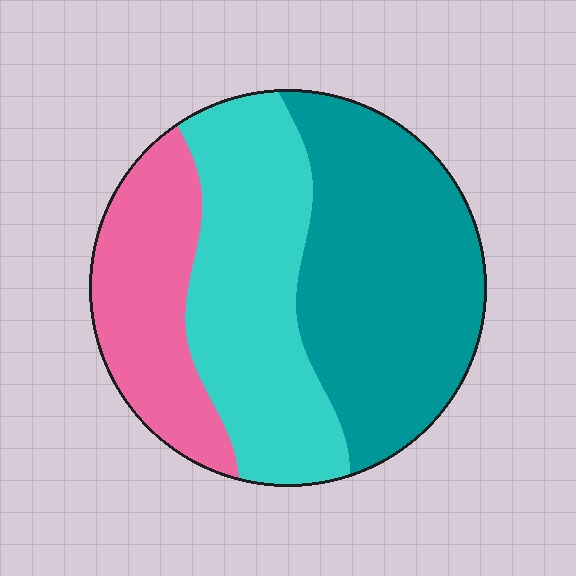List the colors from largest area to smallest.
From largest to smallest: teal, cyan, pink.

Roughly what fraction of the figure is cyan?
Cyan covers around 35% of the figure.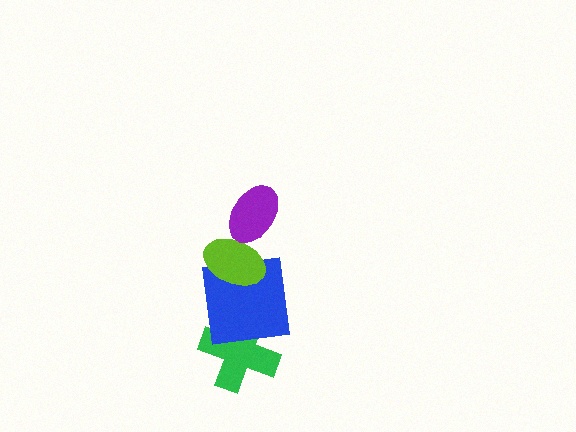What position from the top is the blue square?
The blue square is 3rd from the top.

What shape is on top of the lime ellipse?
The purple ellipse is on top of the lime ellipse.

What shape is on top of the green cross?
The blue square is on top of the green cross.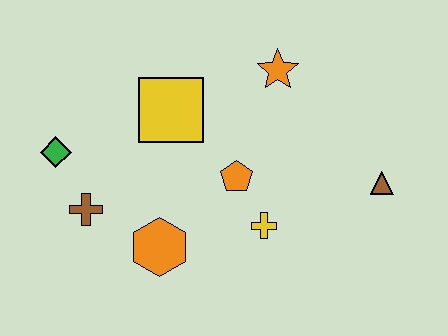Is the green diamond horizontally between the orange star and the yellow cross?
No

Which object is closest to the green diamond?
The brown cross is closest to the green diamond.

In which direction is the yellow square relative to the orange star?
The yellow square is to the left of the orange star.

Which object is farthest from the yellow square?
The brown triangle is farthest from the yellow square.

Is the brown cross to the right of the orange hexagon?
No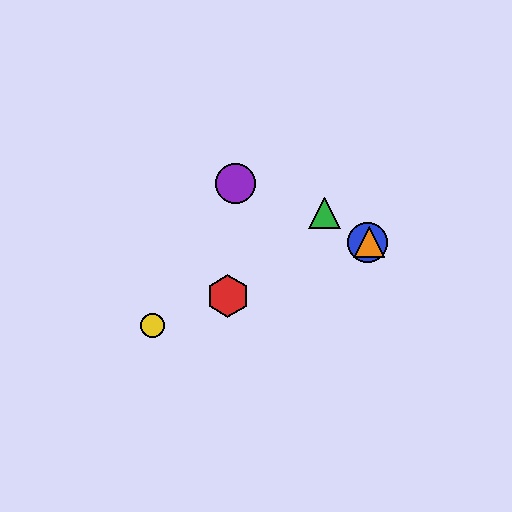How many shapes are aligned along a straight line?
4 shapes (the red hexagon, the blue circle, the yellow circle, the orange triangle) are aligned along a straight line.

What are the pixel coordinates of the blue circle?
The blue circle is at (367, 242).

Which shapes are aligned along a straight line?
The red hexagon, the blue circle, the yellow circle, the orange triangle are aligned along a straight line.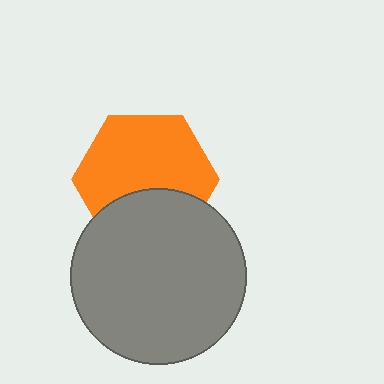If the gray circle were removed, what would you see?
You would see the complete orange hexagon.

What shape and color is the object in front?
The object in front is a gray circle.